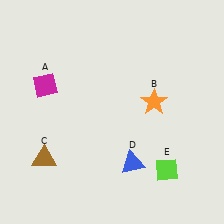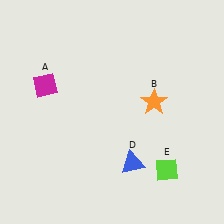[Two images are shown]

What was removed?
The brown triangle (C) was removed in Image 2.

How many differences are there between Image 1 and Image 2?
There is 1 difference between the two images.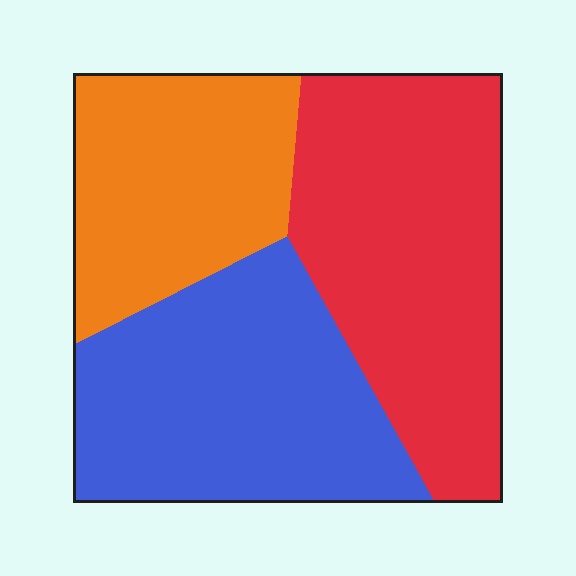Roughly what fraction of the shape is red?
Red takes up between a third and a half of the shape.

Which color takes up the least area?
Orange, at roughly 25%.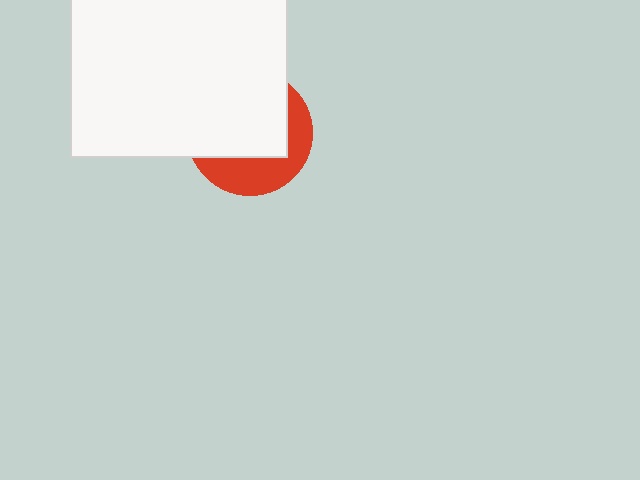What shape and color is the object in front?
The object in front is a white rectangle.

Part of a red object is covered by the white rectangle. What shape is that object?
It is a circle.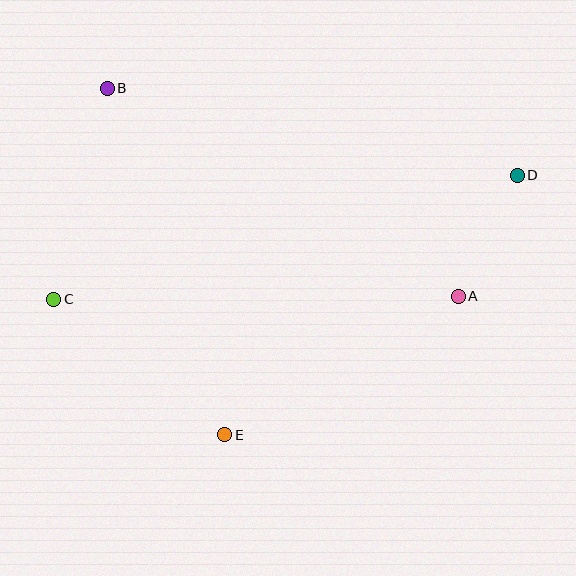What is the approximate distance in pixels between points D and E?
The distance between D and E is approximately 391 pixels.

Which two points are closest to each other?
Points A and D are closest to each other.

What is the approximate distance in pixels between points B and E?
The distance between B and E is approximately 366 pixels.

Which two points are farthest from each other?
Points C and D are farthest from each other.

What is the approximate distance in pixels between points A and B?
The distance between A and B is approximately 408 pixels.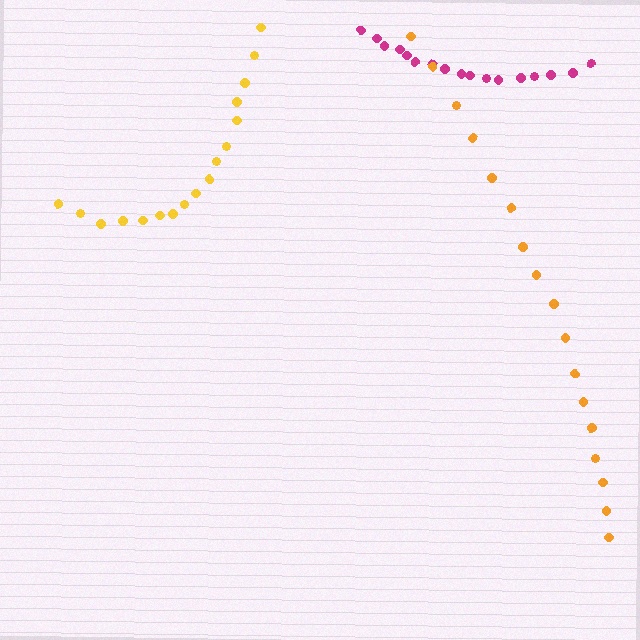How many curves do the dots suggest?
There are 3 distinct paths.